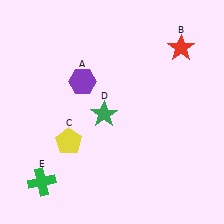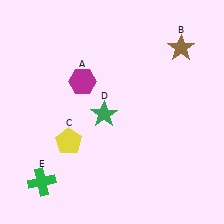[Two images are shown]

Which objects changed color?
A changed from purple to magenta. B changed from red to brown.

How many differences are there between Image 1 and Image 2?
There are 2 differences between the two images.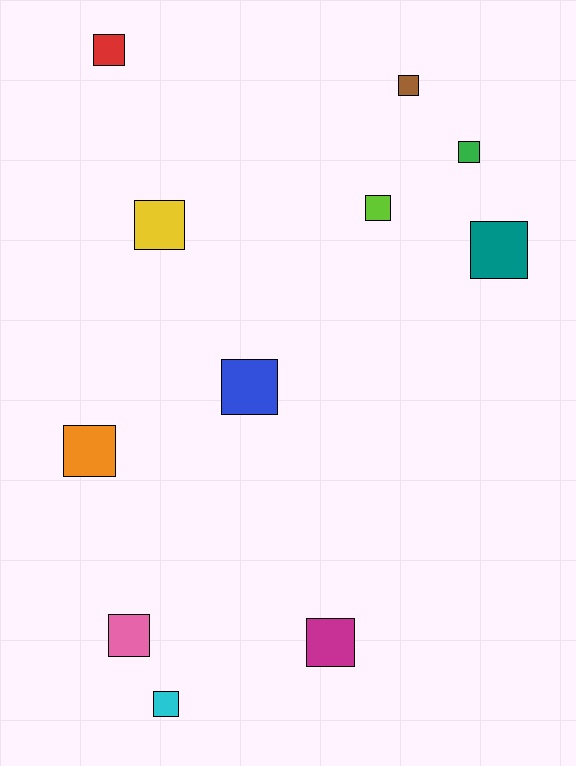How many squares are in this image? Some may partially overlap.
There are 11 squares.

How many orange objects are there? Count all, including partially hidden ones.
There is 1 orange object.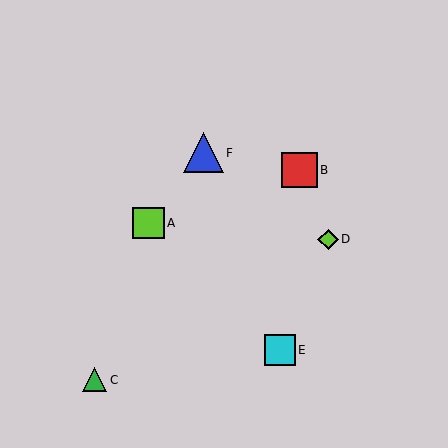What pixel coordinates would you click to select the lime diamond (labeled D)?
Click at (328, 239) to select the lime diamond D.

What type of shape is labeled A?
Shape A is a lime square.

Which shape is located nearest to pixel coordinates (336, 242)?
The lime diamond (labeled D) at (328, 239) is nearest to that location.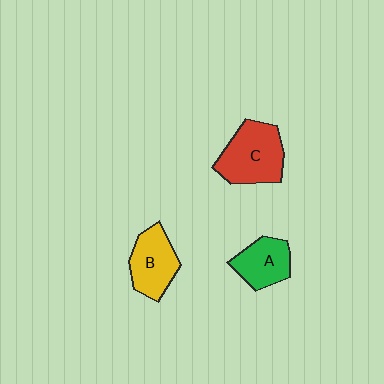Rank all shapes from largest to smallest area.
From largest to smallest: C (red), B (yellow), A (green).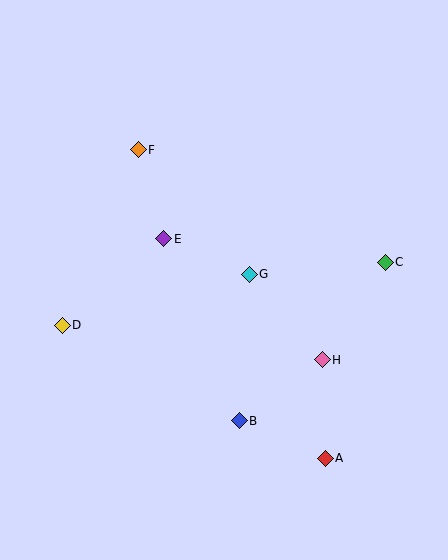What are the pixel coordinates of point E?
Point E is at (164, 239).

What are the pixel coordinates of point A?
Point A is at (325, 458).